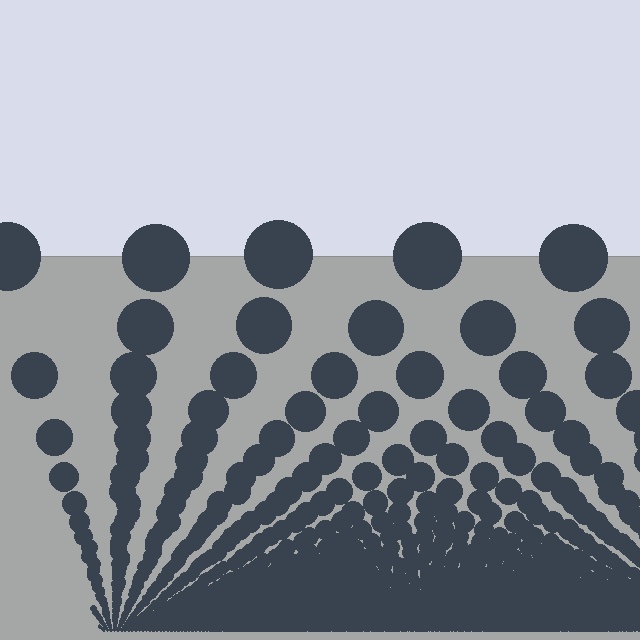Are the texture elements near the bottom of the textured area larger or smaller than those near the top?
Smaller. The gradient is inverted — elements near the bottom are smaller and denser.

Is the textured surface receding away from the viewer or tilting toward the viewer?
The surface appears to tilt toward the viewer. Texture elements get larger and sparser toward the top.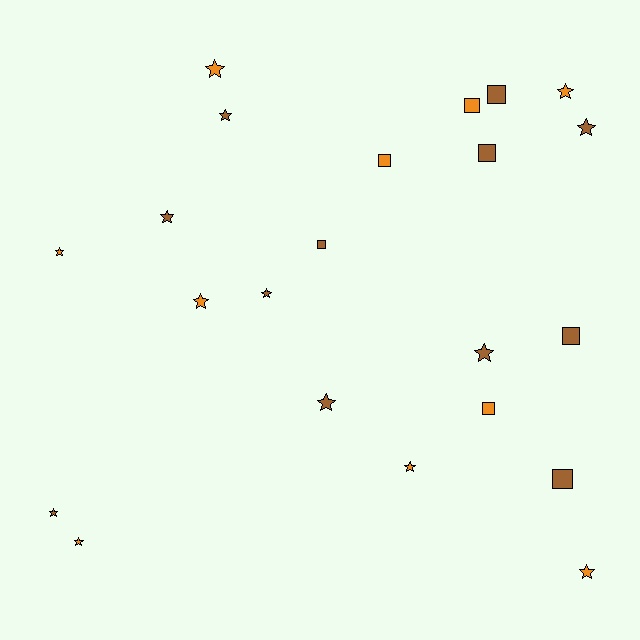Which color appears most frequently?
Brown, with 12 objects.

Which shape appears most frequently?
Star, with 14 objects.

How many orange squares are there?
There are 3 orange squares.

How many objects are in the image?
There are 22 objects.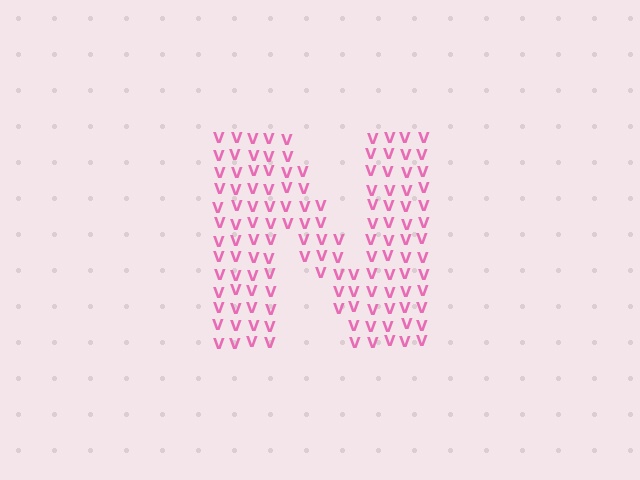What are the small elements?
The small elements are letter V's.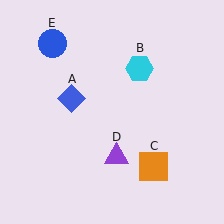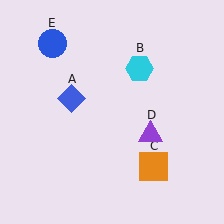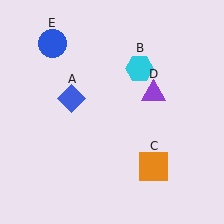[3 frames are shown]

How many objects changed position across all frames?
1 object changed position: purple triangle (object D).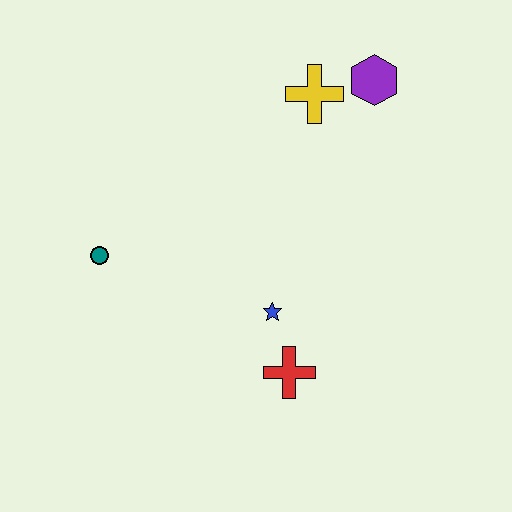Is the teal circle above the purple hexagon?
No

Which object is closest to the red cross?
The blue star is closest to the red cross.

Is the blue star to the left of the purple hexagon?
Yes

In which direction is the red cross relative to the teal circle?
The red cross is to the right of the teal circle.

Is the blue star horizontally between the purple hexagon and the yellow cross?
No